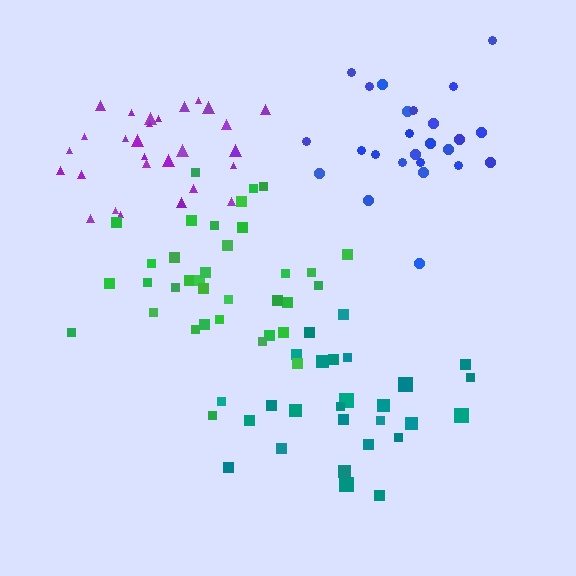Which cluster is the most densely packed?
Blue.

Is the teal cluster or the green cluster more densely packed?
Green.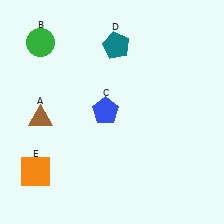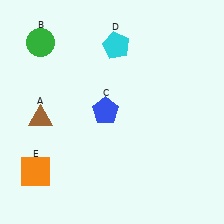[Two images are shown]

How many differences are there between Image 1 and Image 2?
There is 1 difference between the two images.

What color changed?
The pentagon (D) changed from teal in Image 1 to cyan in Image 2.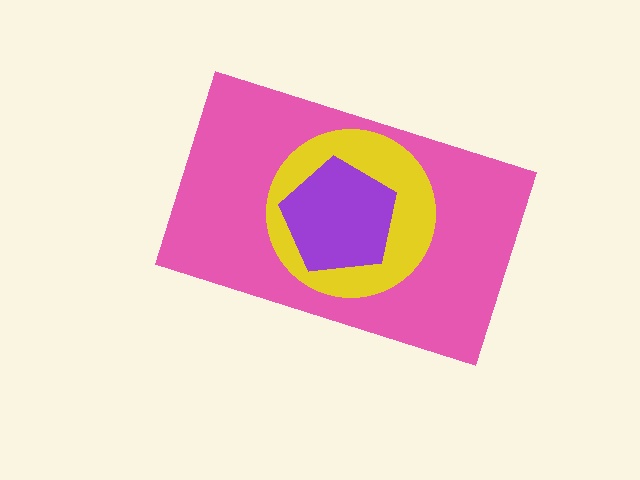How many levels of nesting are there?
3.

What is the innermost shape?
The purple pentagon.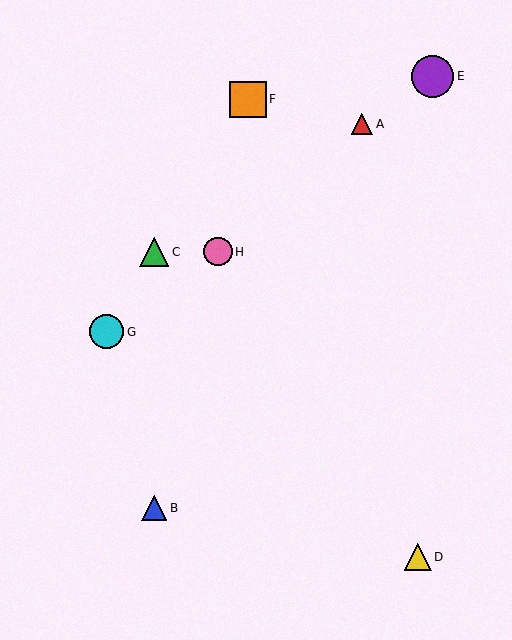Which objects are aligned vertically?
Objects B, C are aligned vertically.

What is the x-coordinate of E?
Object E is at x≈433.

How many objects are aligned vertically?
2 objects (B, C) are aligned vertically.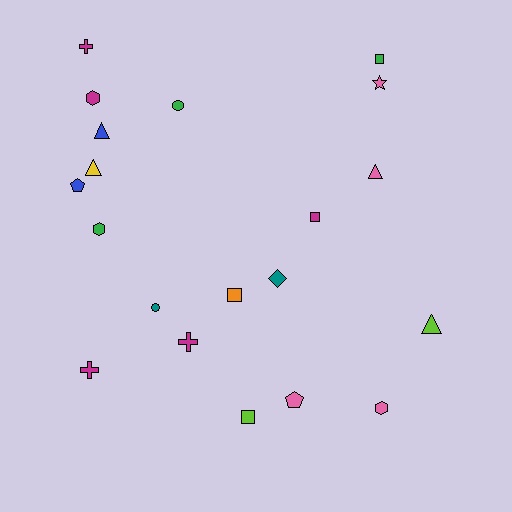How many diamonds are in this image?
There is 1 diamond.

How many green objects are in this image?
There are 3 green objects.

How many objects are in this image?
There are 20 objects.